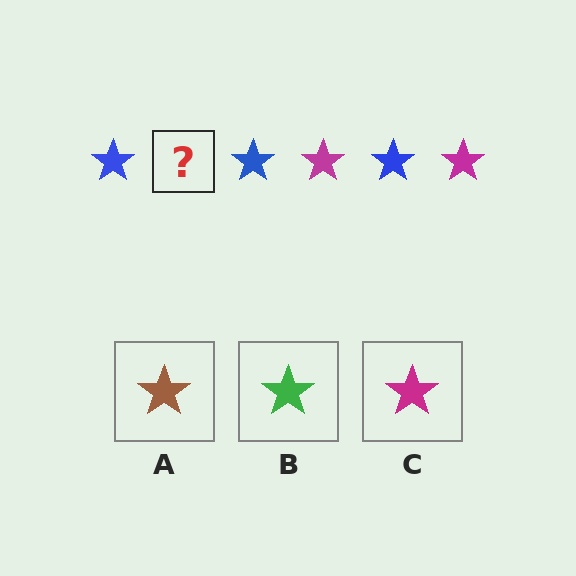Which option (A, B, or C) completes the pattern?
C.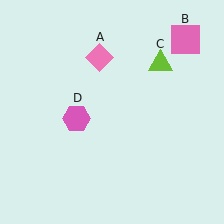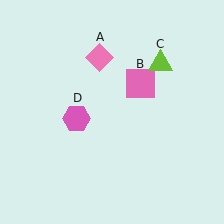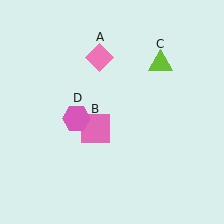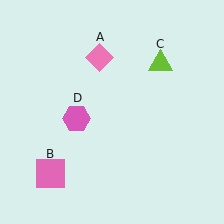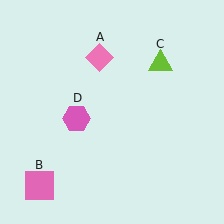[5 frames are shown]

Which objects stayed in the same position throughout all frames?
Pink diamond (object A) and lime triangle (object C) and pink hexagon (object D) remained stationary.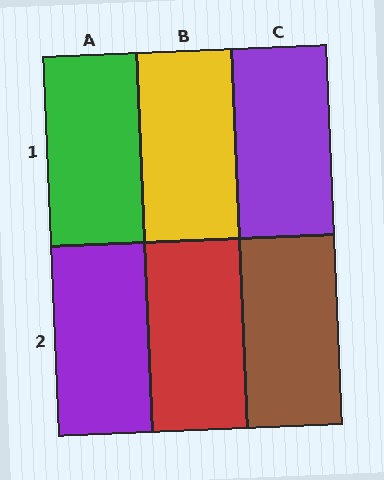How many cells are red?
1 cell is red.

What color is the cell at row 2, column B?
Red.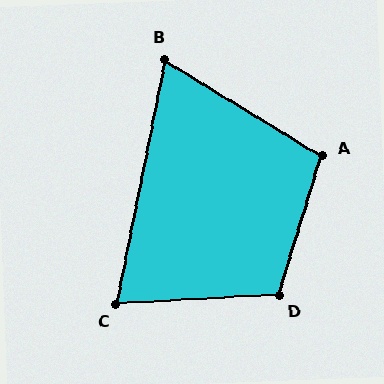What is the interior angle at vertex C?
Approximately 76 degrees (acute).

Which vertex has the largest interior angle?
D, at approximately 110 degrees.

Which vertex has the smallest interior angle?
B, at approximately 70 degrees.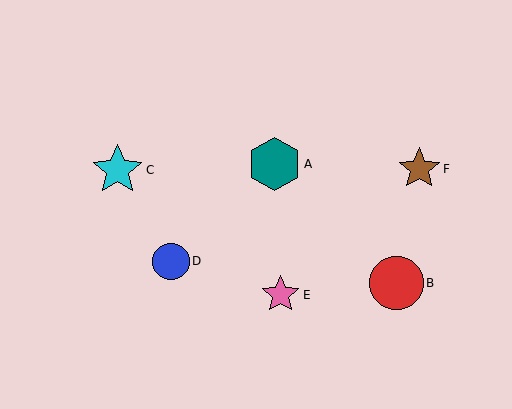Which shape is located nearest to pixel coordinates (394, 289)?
The red circle (labeled B) at (396, 283) is nearest to that location.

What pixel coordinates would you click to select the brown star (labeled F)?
Click at (419, 169) to select the brown star F.